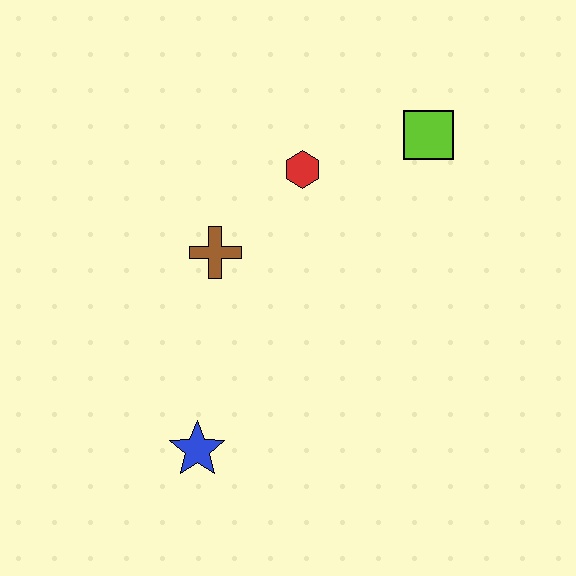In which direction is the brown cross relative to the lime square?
The brown cross is to the left of the lime square.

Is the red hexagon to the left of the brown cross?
No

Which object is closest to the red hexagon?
The brown cross is closest to the red hexagon.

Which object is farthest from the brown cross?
The lime square is farthest from the brown cross.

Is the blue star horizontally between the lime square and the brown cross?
No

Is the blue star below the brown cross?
Yes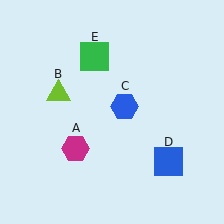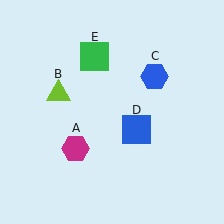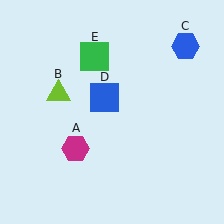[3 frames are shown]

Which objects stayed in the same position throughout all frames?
Magenta hexagon (object A) and lime triangle (object B) and green square (object E) remained stationary.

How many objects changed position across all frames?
2 objects changed position: blue hexagon (object C), blue square (object D).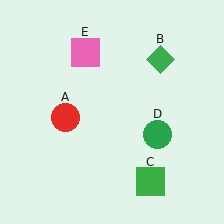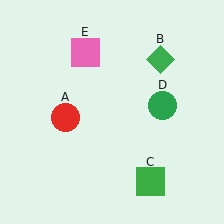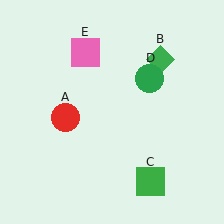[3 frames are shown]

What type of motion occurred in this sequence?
The green circle (object D) rotated counterclockwise around the center of the scene.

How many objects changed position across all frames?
1 object changed position: green circle (object D).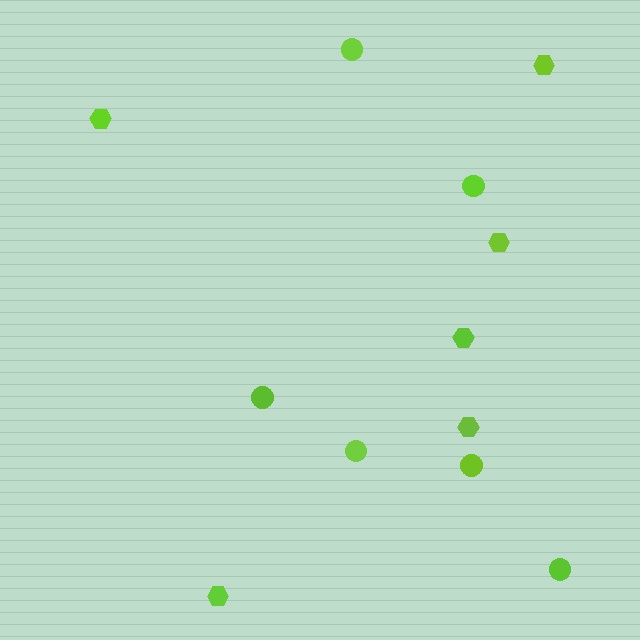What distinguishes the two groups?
There are 2 groups: one group of circles (6) and one group of hexagons (6).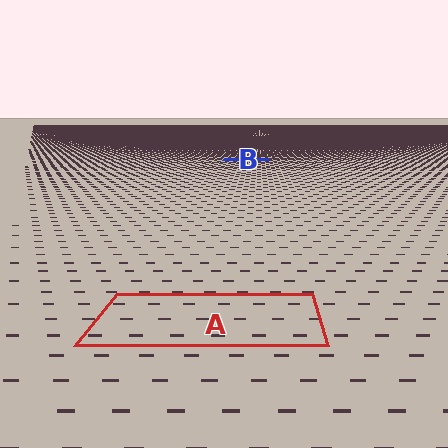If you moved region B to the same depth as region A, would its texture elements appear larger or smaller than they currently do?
They would appear larger. At a closer depth, the same texture elements are projected at a bigger on-screen size.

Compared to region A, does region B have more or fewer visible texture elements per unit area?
Region B has more texture elements per unit area — they are packed more densely because it is farther away.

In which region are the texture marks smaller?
The texture marks are smaller in region B, because it is farther away.